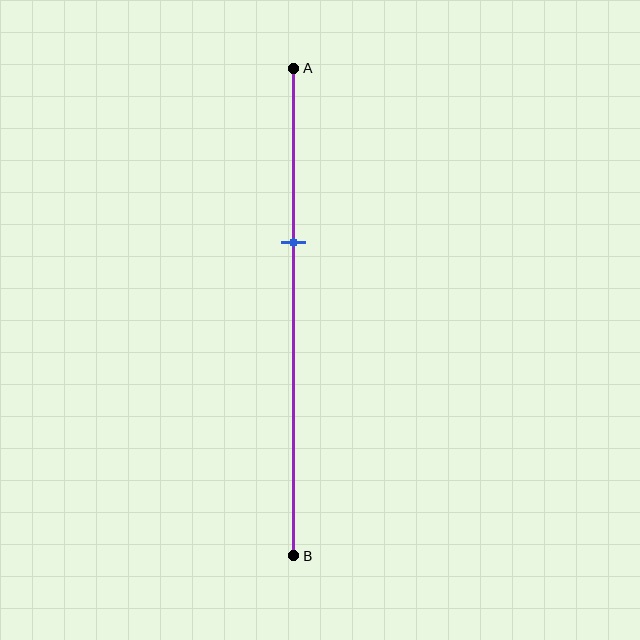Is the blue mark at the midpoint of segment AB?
No, the mark is at about 35% from A, not at the 50% midpoint.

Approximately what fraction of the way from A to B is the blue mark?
The blue mark is approximately 35% of the way from A to B.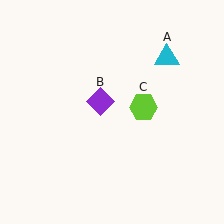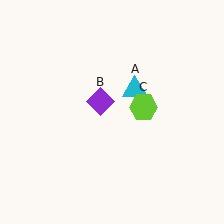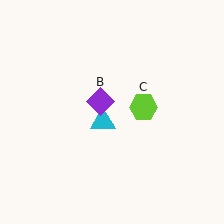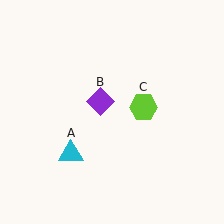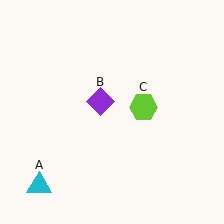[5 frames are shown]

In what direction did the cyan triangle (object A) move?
The cyan triangle (object A) moved down and to the left.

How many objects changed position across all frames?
1 object changed position: cyan triangle (object A).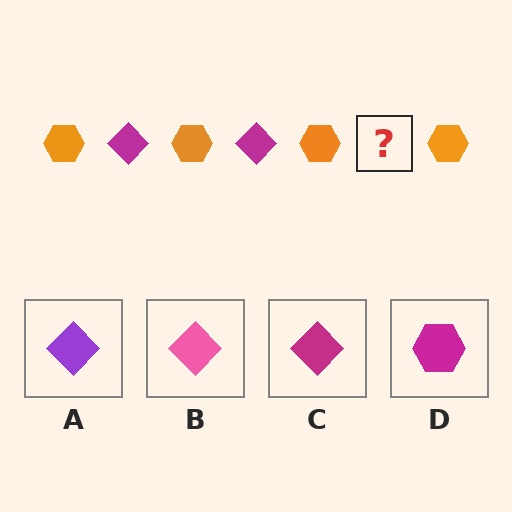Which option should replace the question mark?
Option C.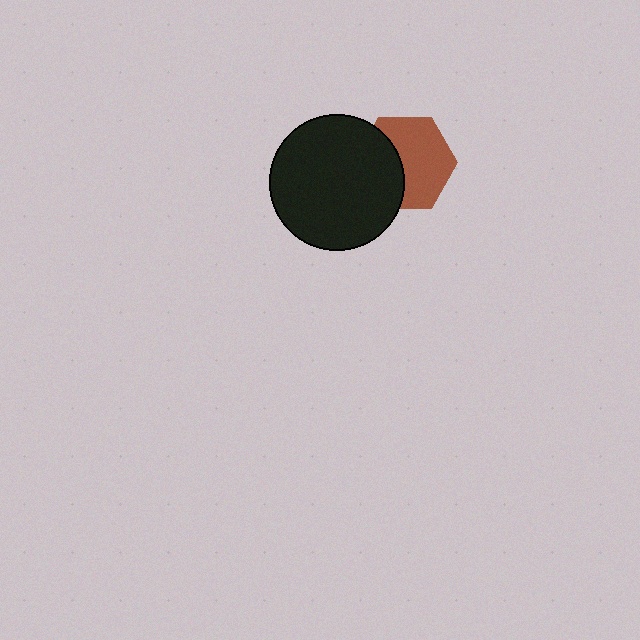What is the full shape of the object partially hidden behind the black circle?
The partially hidden object is a brown hexagon.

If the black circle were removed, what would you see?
You would see the complete brown hexagon.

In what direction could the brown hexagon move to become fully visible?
The brown hexagon could move right. That would shift it out from behind the black circle entirely.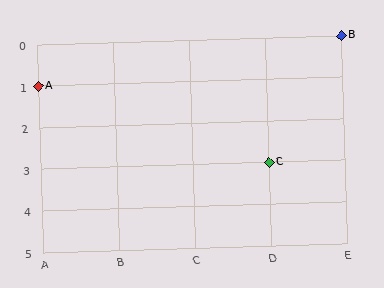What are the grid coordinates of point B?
Point B is at grid coordinates (E, 0).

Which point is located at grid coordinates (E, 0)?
Point B is at (E, 0).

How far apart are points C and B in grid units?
Points C and B are 1 column and 3 rows apart (about 3.2 grid units diagonally).